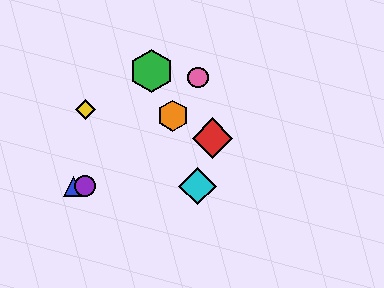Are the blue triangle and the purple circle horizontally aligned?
Yes, both are at y≈186.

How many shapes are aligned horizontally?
3 shapes (the blue triangle, the purple circle, the cyan diamond) are aligned horizontally.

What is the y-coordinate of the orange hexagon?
The orange hexagon is at y≈116.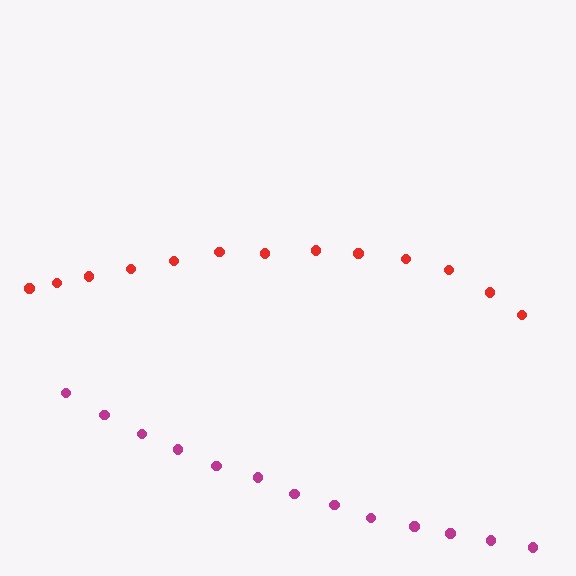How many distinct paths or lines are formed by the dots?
There are 2 distinct paths.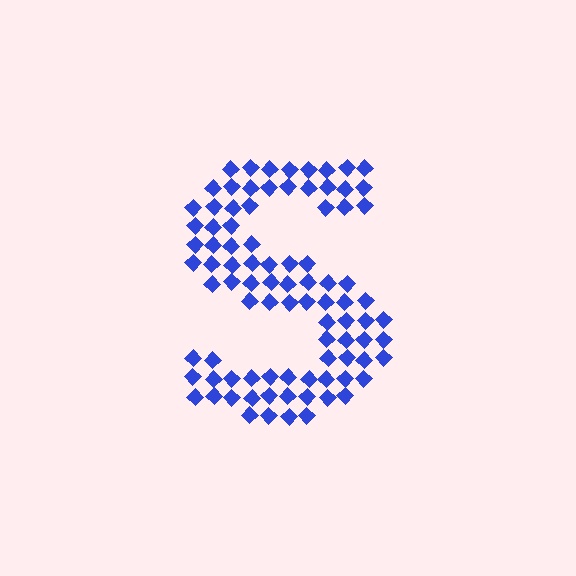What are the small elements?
The small elements are diamonds.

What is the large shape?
The large shape is the letter S.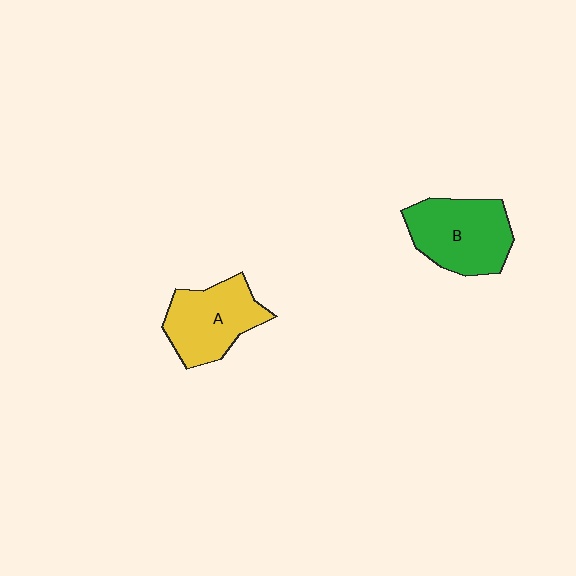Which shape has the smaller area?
Shape A (yellow).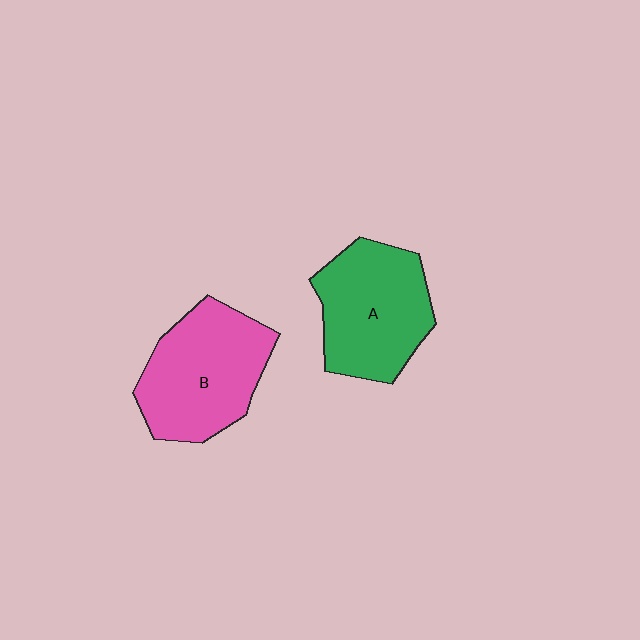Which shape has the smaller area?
Shape A (green).